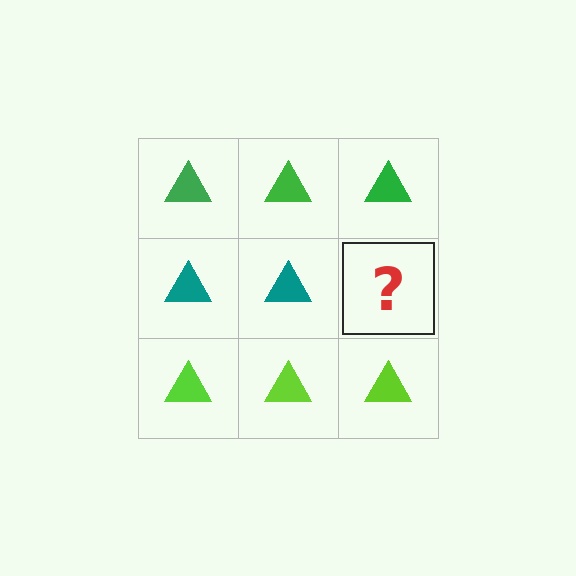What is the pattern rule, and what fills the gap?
The rule is that each row has a consistent color. The gap should be filled with a teal triangle.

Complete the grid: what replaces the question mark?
The question mark should be replaced with a teal triangle.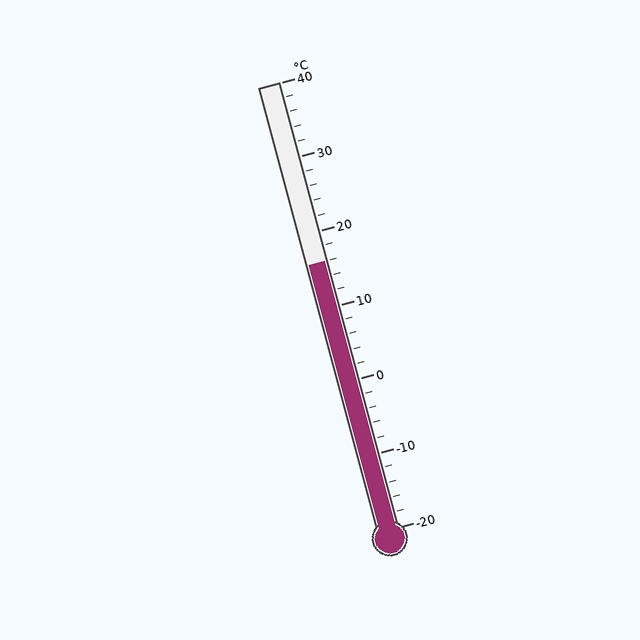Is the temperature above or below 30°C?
The temperature is below 30°C.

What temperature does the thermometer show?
The thermometer shows approximately 16°C.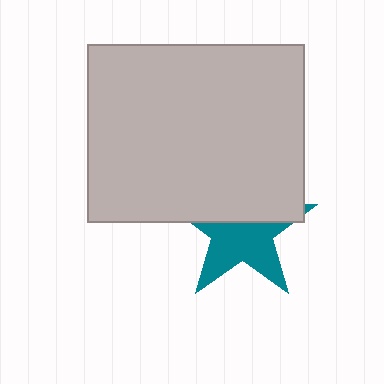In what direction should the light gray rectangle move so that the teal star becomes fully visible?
The light gray rectangle should move up. That is the shortest direction to clear the overlap and leave the teal star fully visible.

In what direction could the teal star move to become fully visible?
The teal star could move down. That would shift it out from behind the light gray rectangle entirely.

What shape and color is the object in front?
The object in front is a light gray rectangle.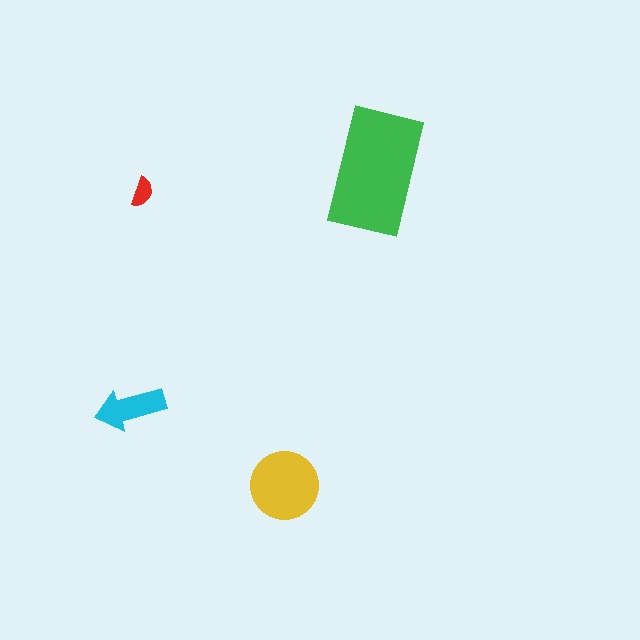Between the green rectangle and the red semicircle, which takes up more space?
The green rectangle.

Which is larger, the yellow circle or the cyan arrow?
The yellow circle.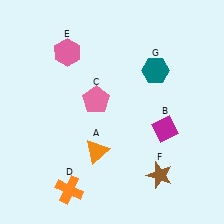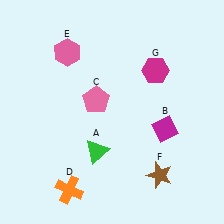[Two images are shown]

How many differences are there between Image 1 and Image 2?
There are 2 differences between the two images.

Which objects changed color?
A changed from orange to green. G changed from teal to magenta.